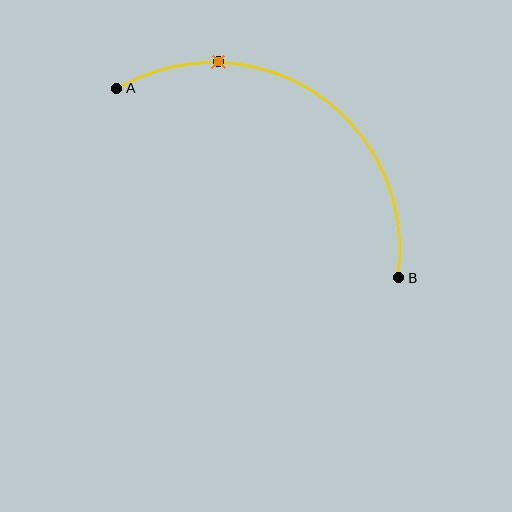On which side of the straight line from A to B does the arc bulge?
The arc bulges above and to the right of the straight line connecting A and B.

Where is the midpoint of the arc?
The arc midpoint is the point on the curve farthest from the straight line joining A and B. It sits above and to the right of that line.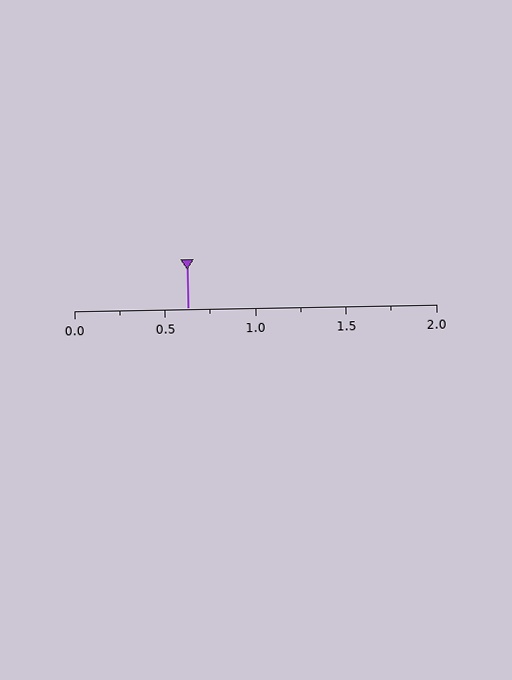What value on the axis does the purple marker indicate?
The marker indicates approximately 0.62.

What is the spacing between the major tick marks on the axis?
The major ticks are spaced 0.5 apart.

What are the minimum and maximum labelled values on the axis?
The axis runs from 0.0 to 2.0.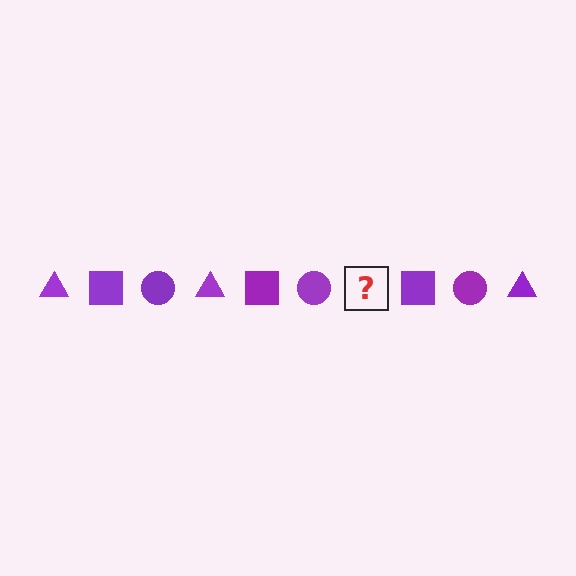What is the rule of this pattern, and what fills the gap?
The rule is that the pattern cycles through triangle, square, circle shapes in purple. The gap should be filled with a purple triangle.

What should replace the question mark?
The question mark should be replaced with a purple triangle.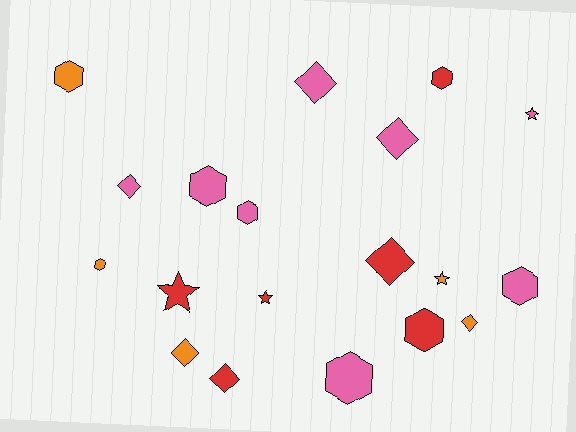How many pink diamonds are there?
There are 3 pink diamonds.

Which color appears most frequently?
Pink, with 8 objects.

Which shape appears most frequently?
Hexagon, with 8 objects.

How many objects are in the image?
There are 19 objects.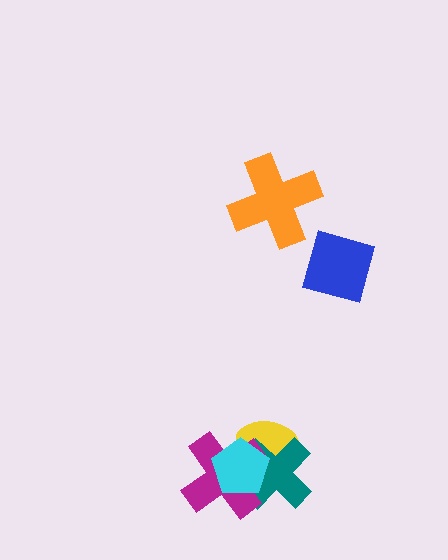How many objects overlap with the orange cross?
0 objects overlap with the orange cross.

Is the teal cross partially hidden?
Yes, it is partially covered by another shape.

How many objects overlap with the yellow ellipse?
3 objects overlap with the yellow ellipse.